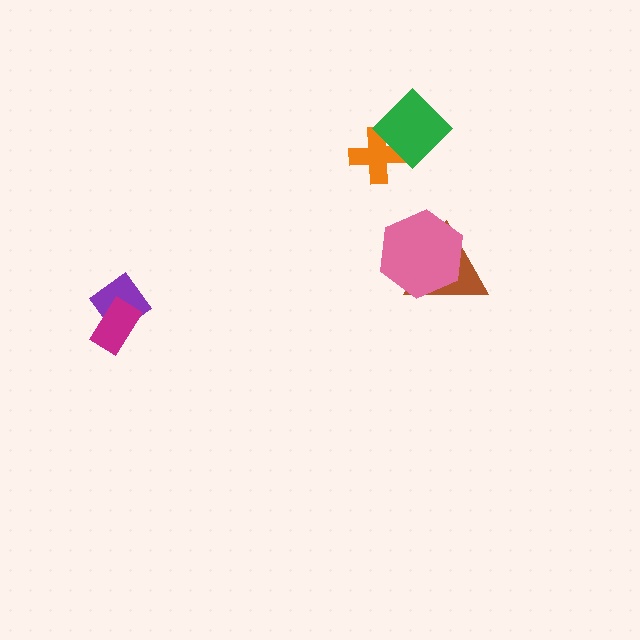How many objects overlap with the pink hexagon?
1 object overlaps with the pink hexagon.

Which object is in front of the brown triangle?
The pink hexagon is in front of the brown triangle.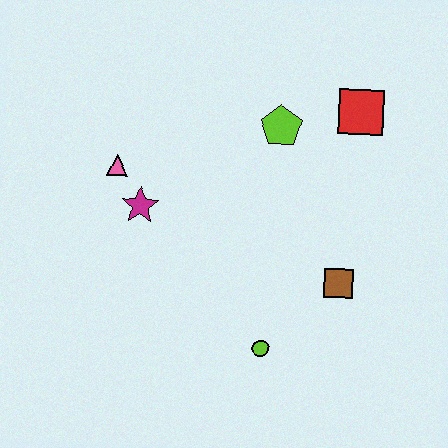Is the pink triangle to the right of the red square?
No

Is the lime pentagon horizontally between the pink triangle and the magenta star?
No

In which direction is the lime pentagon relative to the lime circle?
The lime pentagon is above the lime circle.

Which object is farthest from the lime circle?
The red square is farthest from the lime circle.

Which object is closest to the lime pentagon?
The red square is closest to the lime pentagon.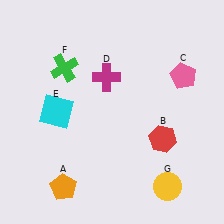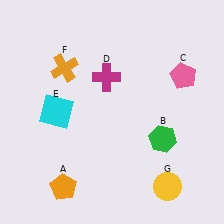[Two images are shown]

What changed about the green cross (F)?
In Image 1, F is green. In Image 2, it changed to orange.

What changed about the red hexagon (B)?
In Image 1, B is red. In Image 2, it changed to green.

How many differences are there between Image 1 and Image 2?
There are 2 differences between the two images.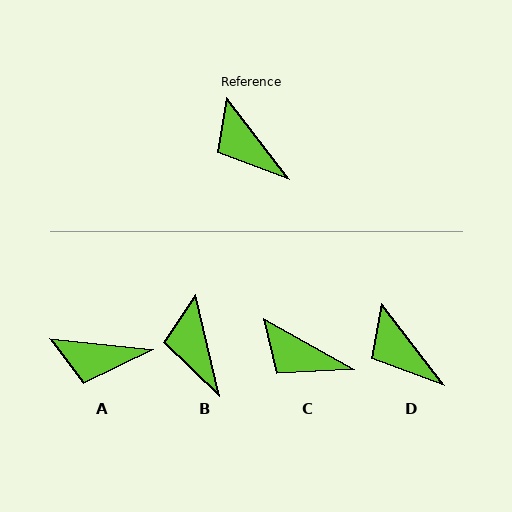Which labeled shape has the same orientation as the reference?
D.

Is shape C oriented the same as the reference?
No, it is off by about 23 degrees.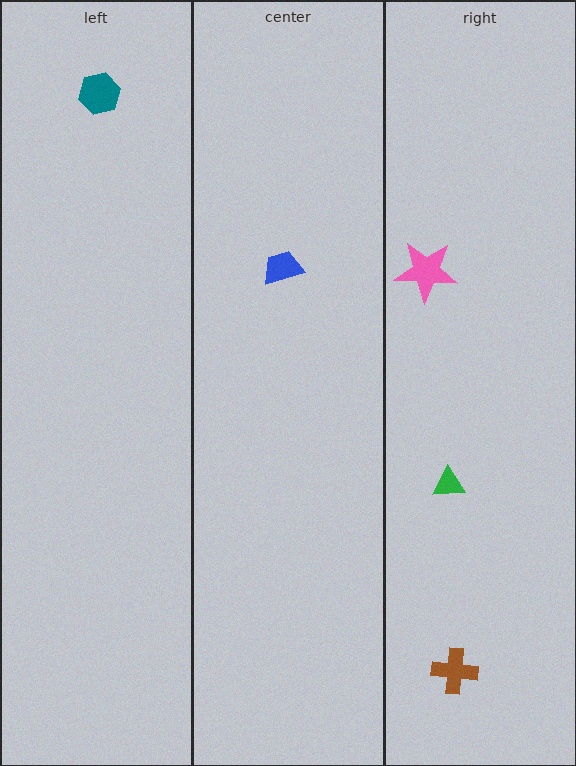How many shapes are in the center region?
1.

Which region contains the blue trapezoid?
The center region.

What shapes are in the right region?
The pink star, the green triangle, the brown cross.